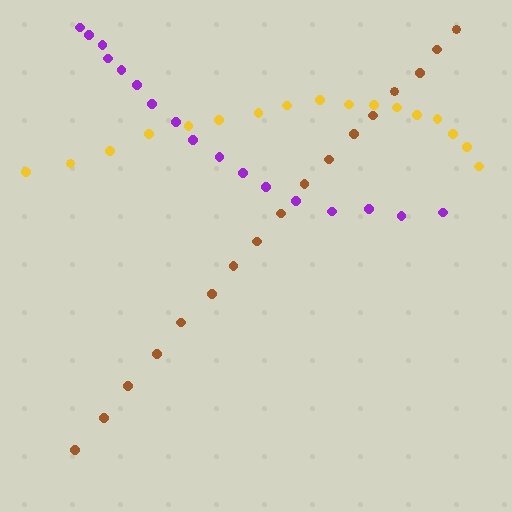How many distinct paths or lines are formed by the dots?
There are 3 distinct paths.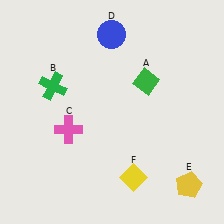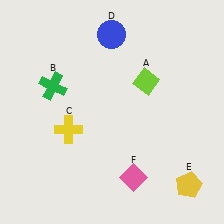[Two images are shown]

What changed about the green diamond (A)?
In Image 1, A is green. In Image 2, it changed to lime.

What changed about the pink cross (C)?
In Image 1, C is pink. In Image 2, it changed to yellow.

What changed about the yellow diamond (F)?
In Image 1, F is yellow. In Image 2, it changed to pink.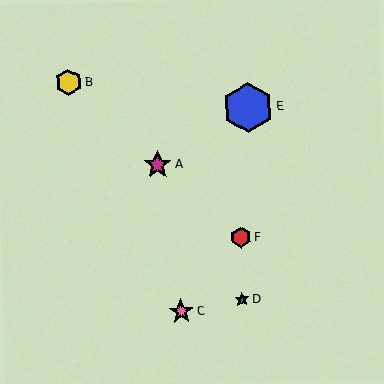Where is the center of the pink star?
The center of the pink star is at (181, 312).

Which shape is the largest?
The blue hexagon (labeled E) is the largest.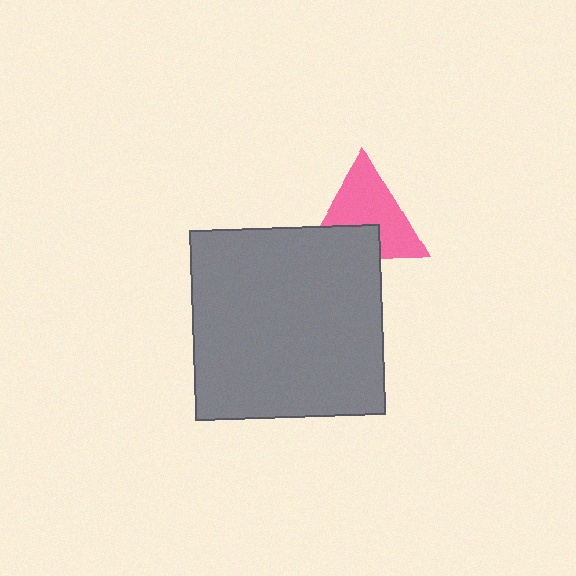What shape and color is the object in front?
The object in front is a gray square.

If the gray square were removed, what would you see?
You would see the complete pink triangle.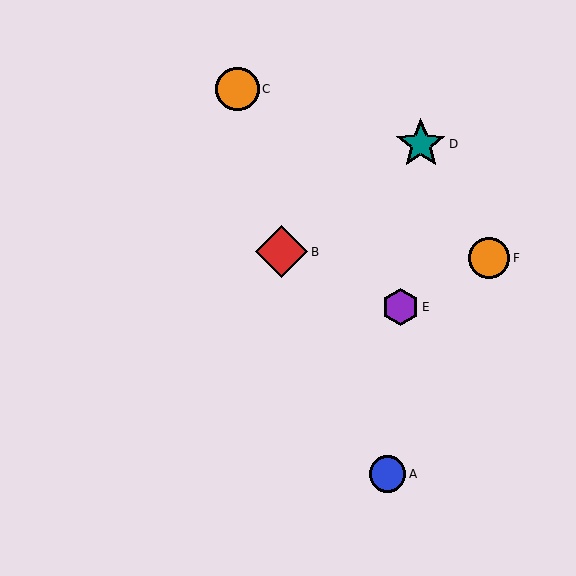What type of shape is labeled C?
Shape C is an orange circle.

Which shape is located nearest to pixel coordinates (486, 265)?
The orange circle (labeled F) at (489, 258) is nearest to that location.